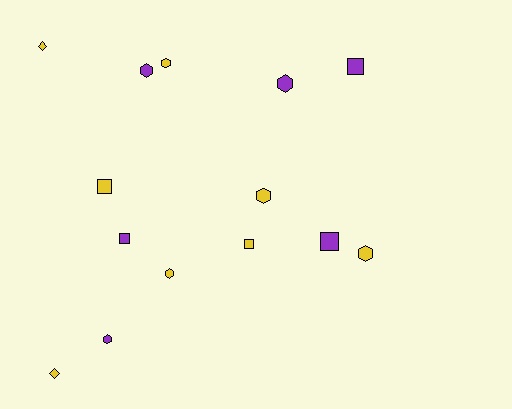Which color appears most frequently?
Yellow, with 8 objects.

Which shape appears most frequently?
Hexagon, with 7 objects.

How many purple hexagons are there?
There are 3 purple hexagons.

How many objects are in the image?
There are 14 objects.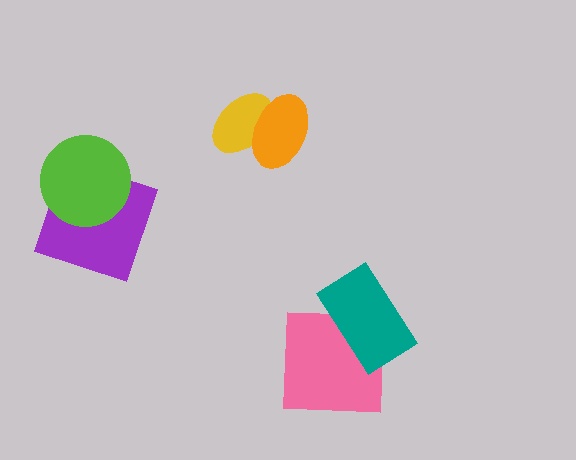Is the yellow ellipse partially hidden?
Yes, it is partially covered by another shape.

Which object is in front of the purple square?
The lime circle is in front of the purple square.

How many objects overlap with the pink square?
1 object overlaps with the pink square.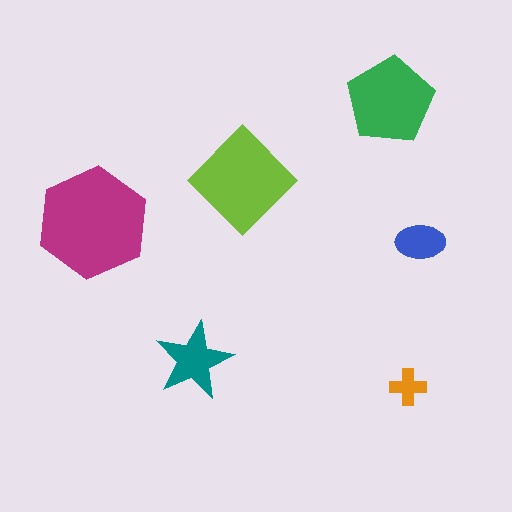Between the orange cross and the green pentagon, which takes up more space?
The green pentagon.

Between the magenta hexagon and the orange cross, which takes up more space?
The magenta hexagon.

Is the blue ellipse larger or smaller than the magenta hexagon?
Smaller.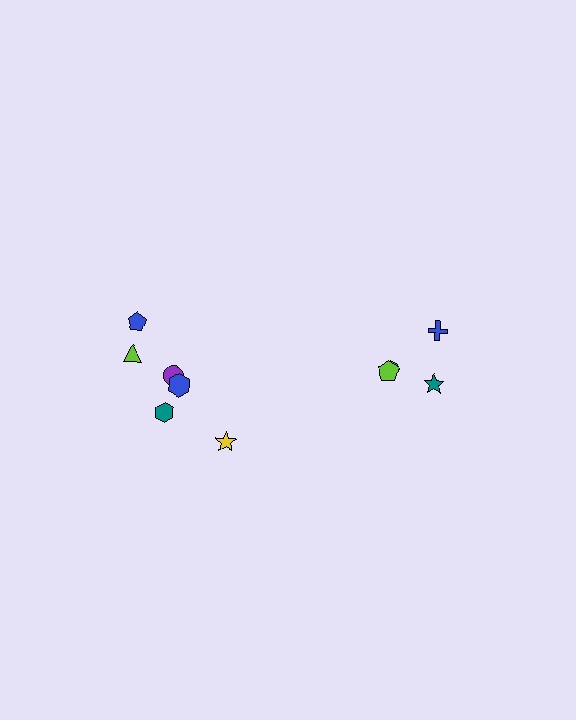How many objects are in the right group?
There are 4 objects.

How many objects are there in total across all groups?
There are 10 objects.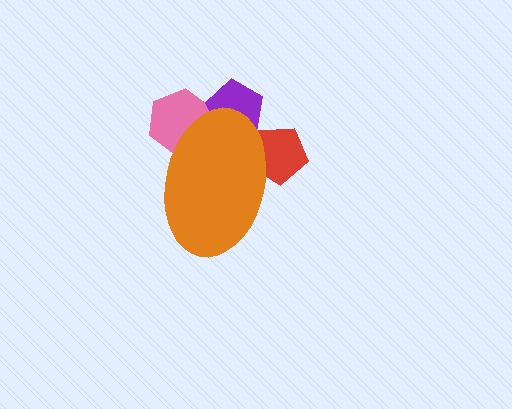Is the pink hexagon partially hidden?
Yes, the pink hexagon is partially hidden behind the orange ellipse.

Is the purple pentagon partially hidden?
Yes, the purple pentagon is partially hidden behind the orange ellipse.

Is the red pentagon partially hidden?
Yes, the red pentagon is partially hidden behind the orange ellipse.